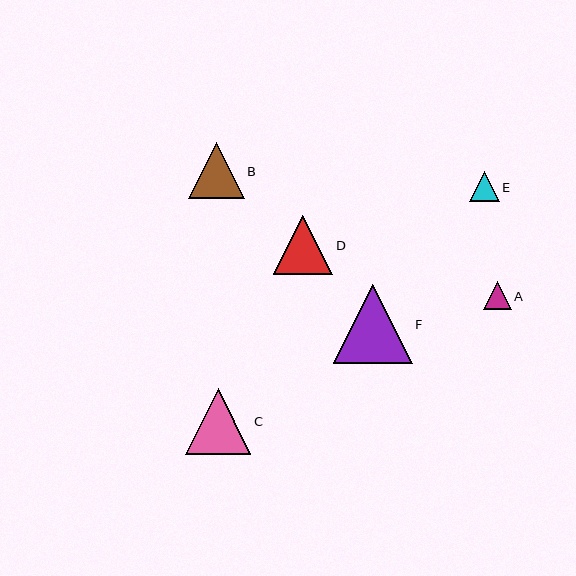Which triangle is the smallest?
Triangle A is the smallest with a size of approximately 28 pixels.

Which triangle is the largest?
Triangle F is the largest with a size of approximately 79 pixels.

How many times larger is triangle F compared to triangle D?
Triangle F is approximately 1.3 times the size of triangle D.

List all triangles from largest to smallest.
From largest to smallest: F, C, D, B, E, A.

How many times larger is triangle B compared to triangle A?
Triangle B is approximately 2.0 times the size of triangle A.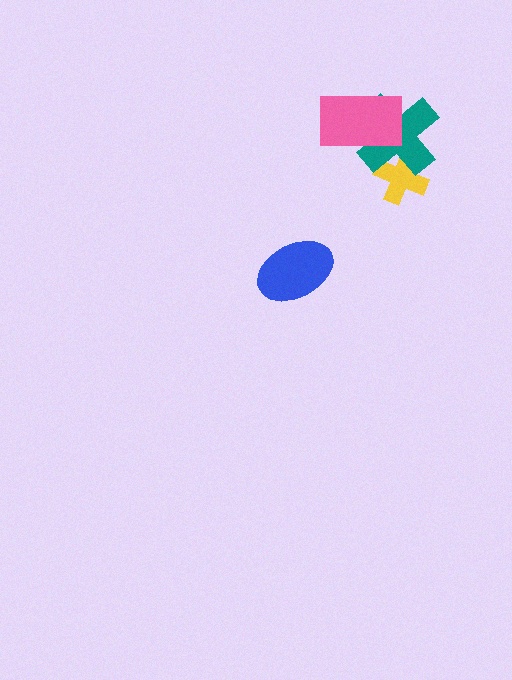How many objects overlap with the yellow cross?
1 object overlaps with the yellow cross.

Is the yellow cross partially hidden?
Yes, it is partially covered by another shape.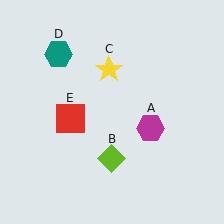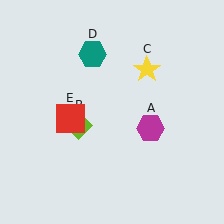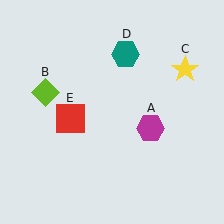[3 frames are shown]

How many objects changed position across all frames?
3 objects changed position: lime diamond (object B), yellow star (object C), teal hexagon (object D).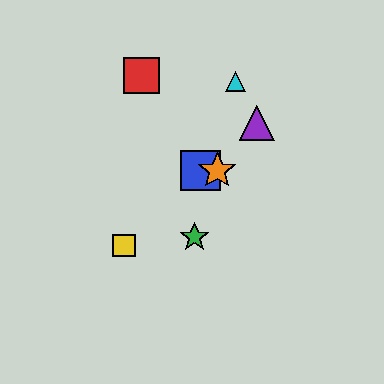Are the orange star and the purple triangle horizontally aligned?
No, the orange star is at y≈170 and the purple triangle is at y≈123.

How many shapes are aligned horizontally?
2 shapes (the blue square, the orange star) are aligned horizontally.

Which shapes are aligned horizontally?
The blue square, the orange star are aligned horizontally.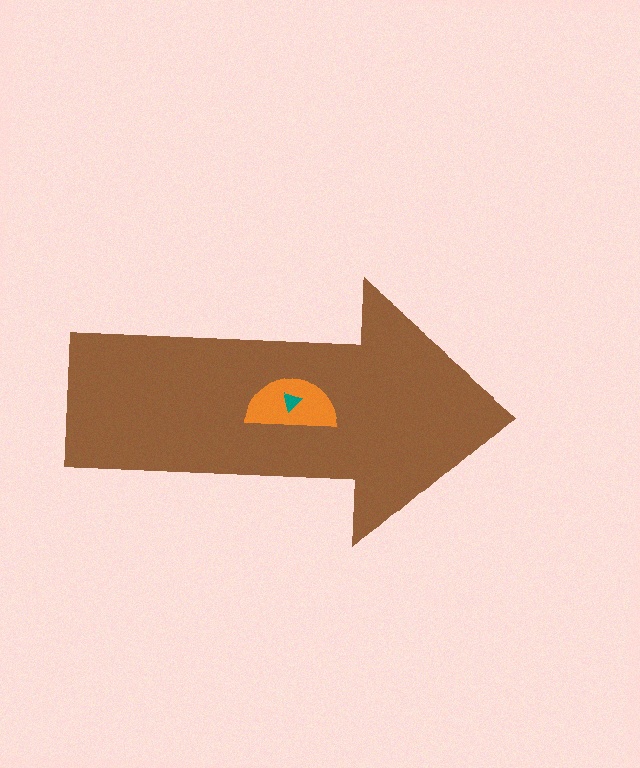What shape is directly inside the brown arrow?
The orange semicircle.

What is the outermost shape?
The brown arrow.